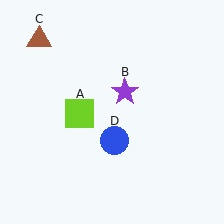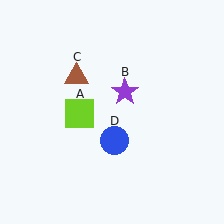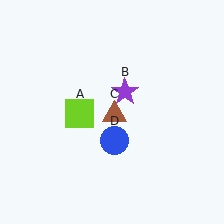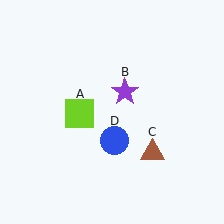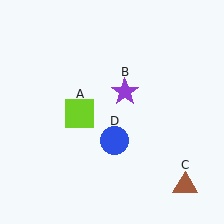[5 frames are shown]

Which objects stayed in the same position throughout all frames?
Lime square (object A) and purple star (object B) and blue circle (object D) remained stationary.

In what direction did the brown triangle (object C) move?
The brown triangle (object C) moved down and to the right.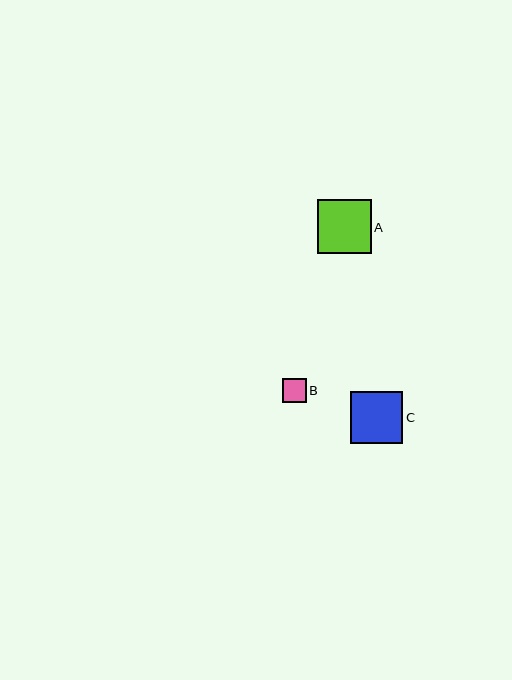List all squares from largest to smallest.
From largest to smallest: A, C, B.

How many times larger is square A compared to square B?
Square A is approximately 2.3 times the size of square B.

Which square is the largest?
Square A is the largest with a size of approximately 54 pixels.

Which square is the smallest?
Square B is the smallest with a size of approximately 24 pixels.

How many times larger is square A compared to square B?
Square A is approximately 2.3 times the size of square B.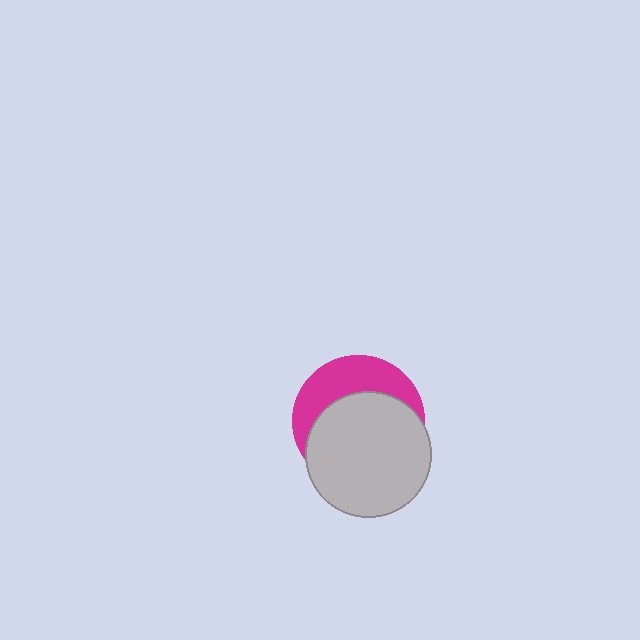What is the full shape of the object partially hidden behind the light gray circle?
The partially hidden object is a magenta circle.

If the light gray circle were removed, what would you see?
You would see the complete magenta circle.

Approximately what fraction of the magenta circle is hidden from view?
Roughly 63% of the magenta circle is hidden behind the light gray circle.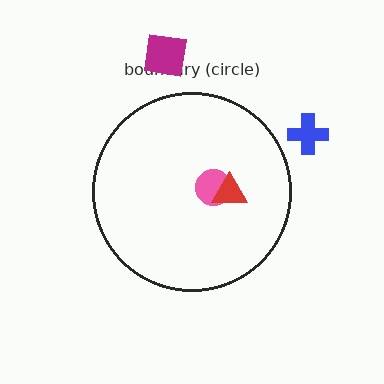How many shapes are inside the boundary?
2 inside, 2 outside.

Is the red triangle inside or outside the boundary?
Inside.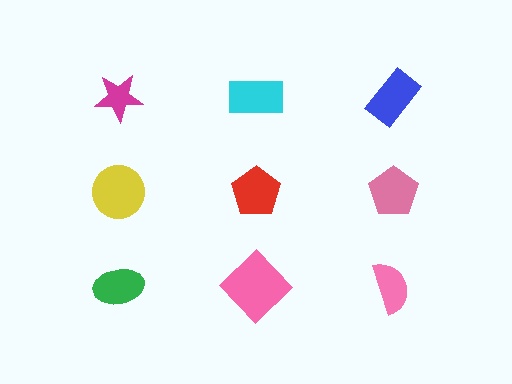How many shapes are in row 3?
3 shapes.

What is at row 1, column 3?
A blue rectangle.